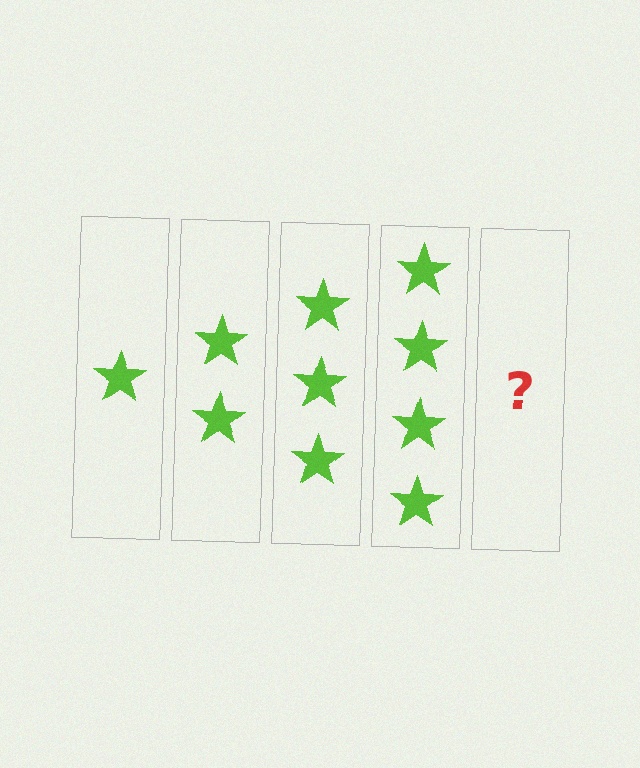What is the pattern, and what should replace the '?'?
The pattern is that each step adds one more star. The '?' should be 5 stars.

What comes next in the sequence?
The next element should be 5 stars.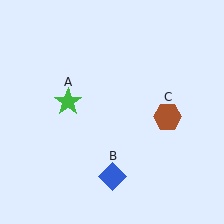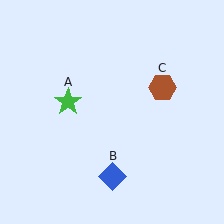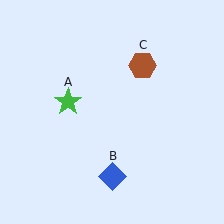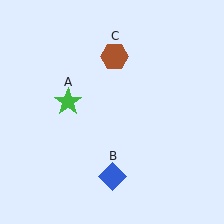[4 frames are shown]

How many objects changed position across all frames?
1 object changed position: brown hexagon (object C).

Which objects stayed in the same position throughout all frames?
Green star (object A) and blue diamond (object B) remained stationary.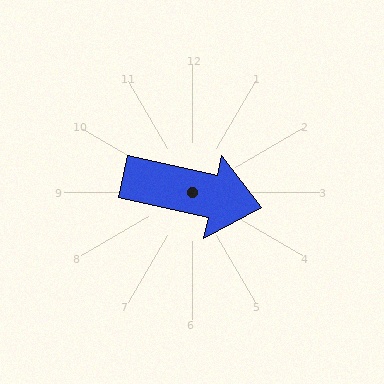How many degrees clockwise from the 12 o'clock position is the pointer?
Approximately 102 degrees.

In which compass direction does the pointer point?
East.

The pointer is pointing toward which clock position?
Roughly 3 o'clock.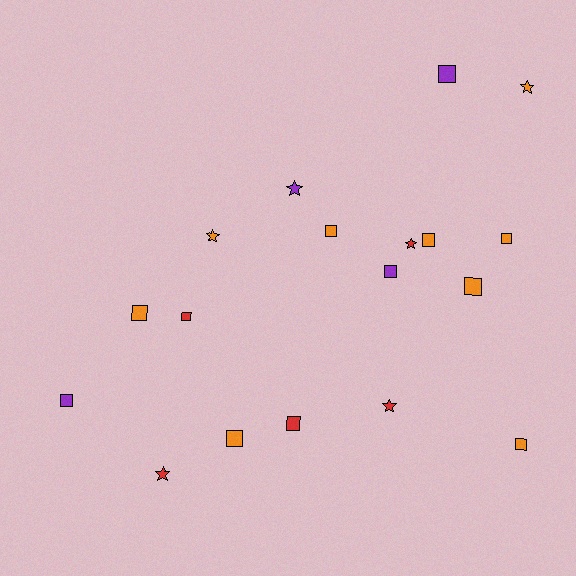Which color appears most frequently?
Orange, with 9 objects.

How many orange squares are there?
There are 7 orange squares.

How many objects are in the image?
There are 18 objects.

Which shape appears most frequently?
Square, with 12 objects.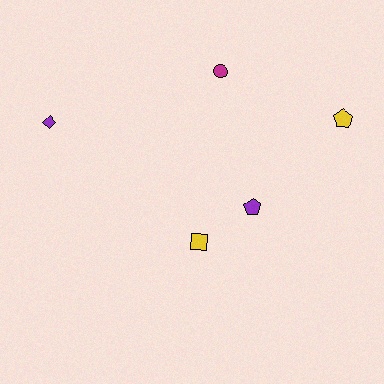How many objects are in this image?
There are 5 objects.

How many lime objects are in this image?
There are no lime objects.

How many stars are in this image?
There are no stars.